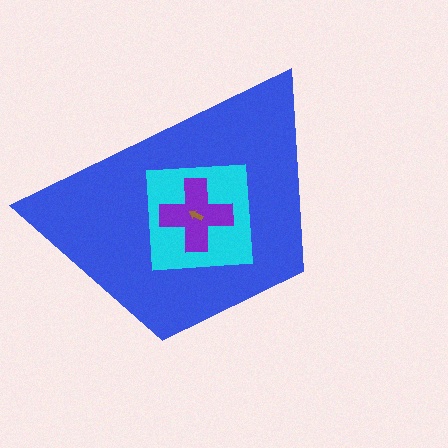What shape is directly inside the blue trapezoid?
The cyan square.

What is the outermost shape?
The blue trapezoid.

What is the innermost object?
The brown arrow.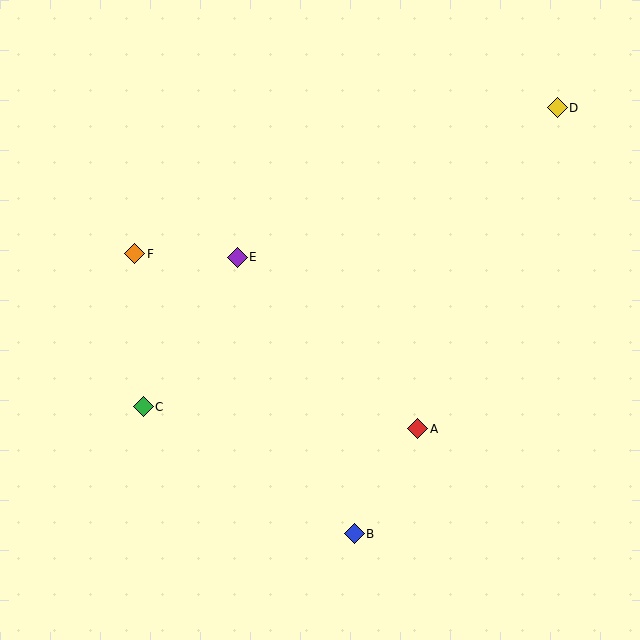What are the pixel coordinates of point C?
Point C is at (143, 407).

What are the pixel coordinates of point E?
Point E is at (237, 257).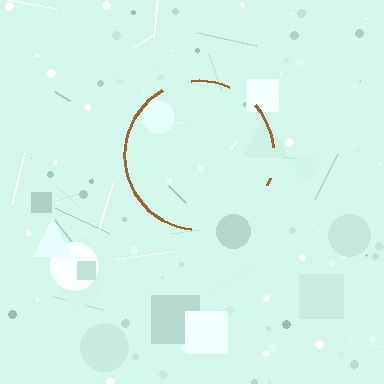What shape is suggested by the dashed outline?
The dashed outline suggests a circle.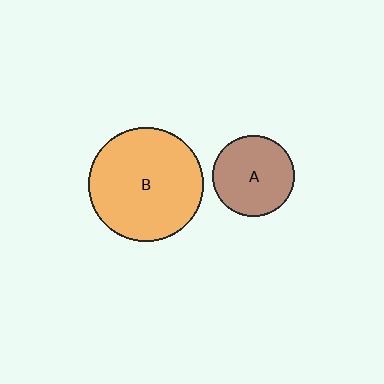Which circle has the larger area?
Circle B (orange).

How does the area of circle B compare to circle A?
Approximately 2.0 times.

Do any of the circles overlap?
No, none of the circles overlap.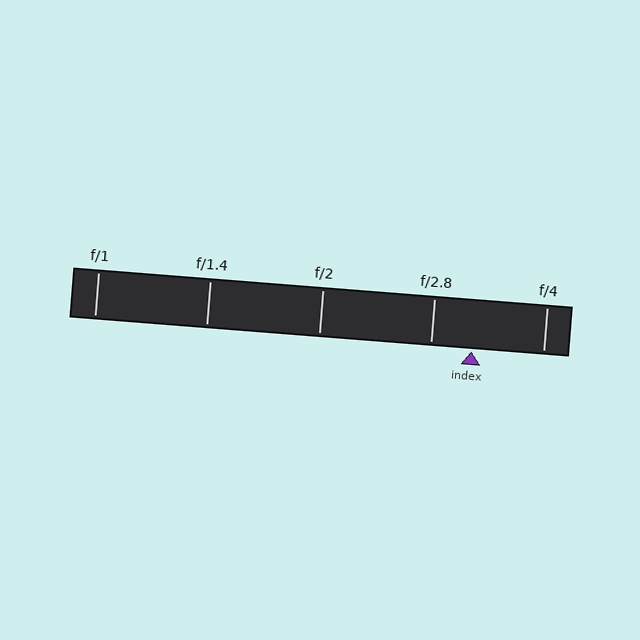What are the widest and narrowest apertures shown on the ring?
The widest aperture shown is f/1 and the narrowest is f/4.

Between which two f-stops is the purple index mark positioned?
The index mark is between f/2.8 and f/4.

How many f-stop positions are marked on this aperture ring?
There are 5 f-stop positions marked.